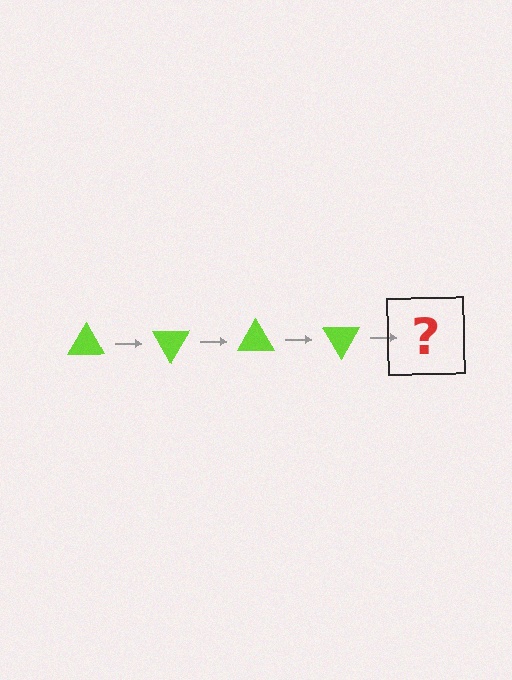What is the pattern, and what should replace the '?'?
The pattern is that the triangle rotates 60 degrees each step. The '?' should be a lime triangle rotated 240 degrees.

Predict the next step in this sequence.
The next step is a lime triangle rotated 240 degrees.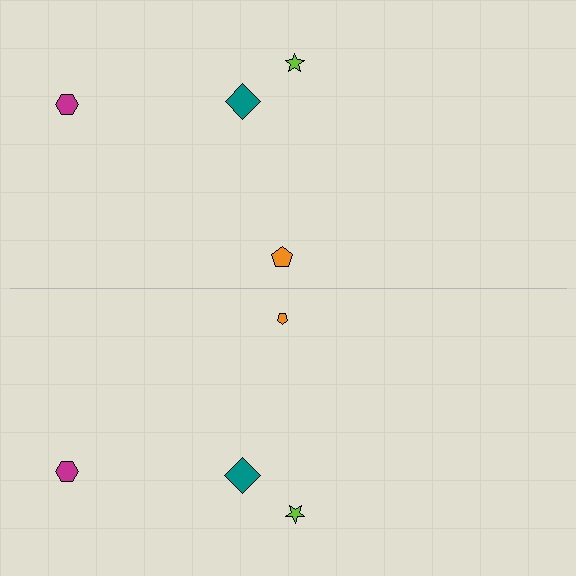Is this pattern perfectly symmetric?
No, the pattern is not perfectly symmetric. The orange pentagon on the bottom side has a different size than its mirror counterpart.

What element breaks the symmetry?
The orange pentagon on the bottom side has a different size than its mirror counterpart.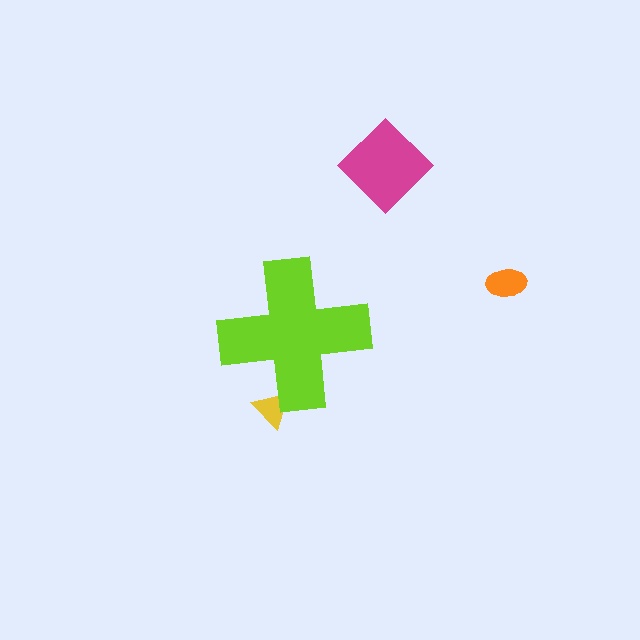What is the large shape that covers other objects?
A lime cross.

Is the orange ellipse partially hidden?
No, the orange ellipse is fully visible.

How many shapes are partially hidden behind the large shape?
1 shape is partially hidden.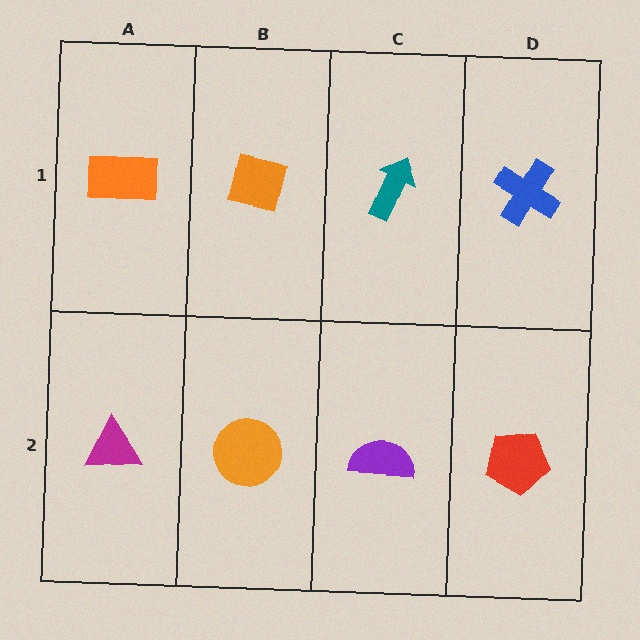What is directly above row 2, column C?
A teal arrow.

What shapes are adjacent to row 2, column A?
An orange rectangle (row 1, column A), an orange circle (row 2, column B).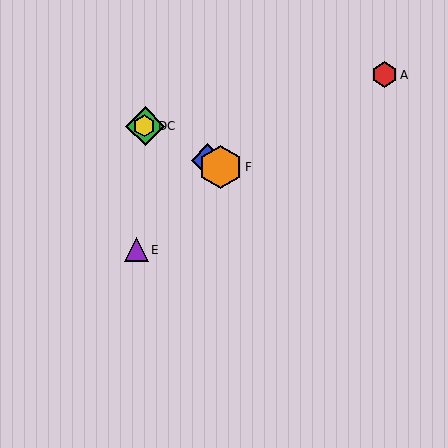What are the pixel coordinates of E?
Object E is at (136, 250).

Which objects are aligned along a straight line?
Objects B, C, D, F are aligned along a straight line.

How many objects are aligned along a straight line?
4 objects (B, C, D, F) are aligned along a straight line.